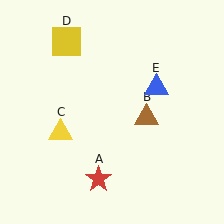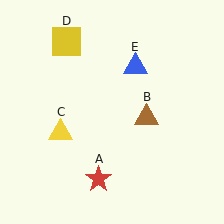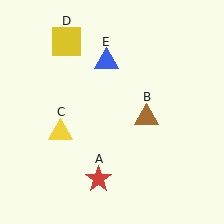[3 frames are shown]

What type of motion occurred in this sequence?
The blue triangle (object E) rotated counterclockwise around the center of the scene.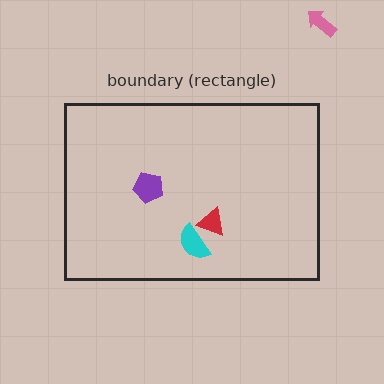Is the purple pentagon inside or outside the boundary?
Inside.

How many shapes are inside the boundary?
3 inside, 1 outside.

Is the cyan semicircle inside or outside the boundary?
Inside.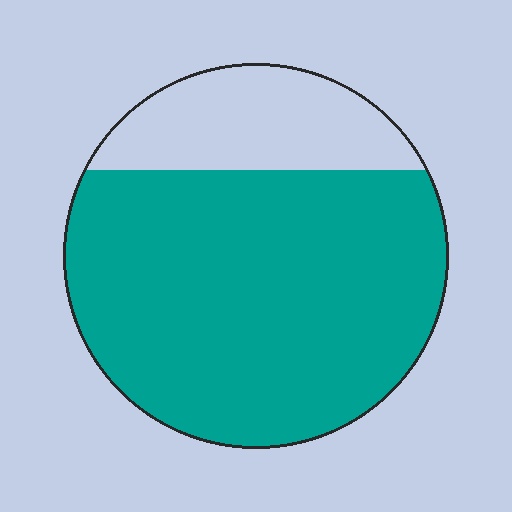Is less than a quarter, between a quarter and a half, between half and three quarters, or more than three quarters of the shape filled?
More than three quarters.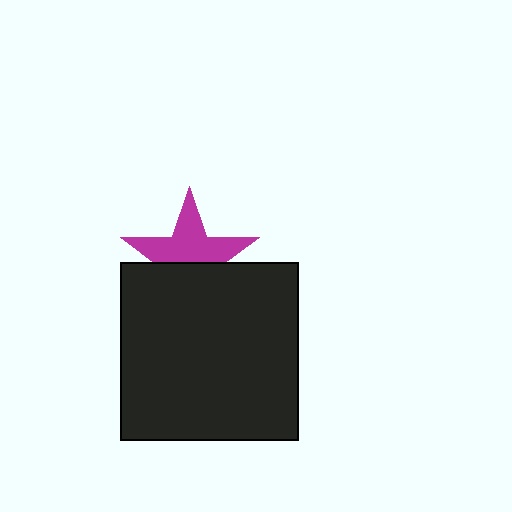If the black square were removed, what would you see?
You would see the complete magenta star.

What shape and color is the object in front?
The object in front is a black square.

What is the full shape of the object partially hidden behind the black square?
The partially hidden object is a magenta star.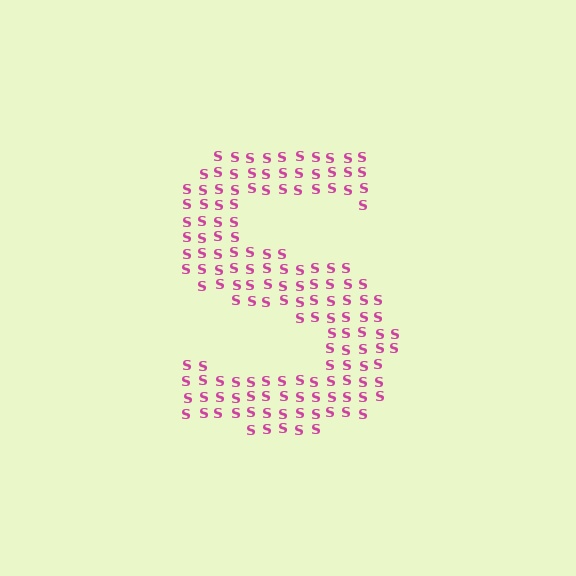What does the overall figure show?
The overall figure shows the letter S.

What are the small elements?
The small elements are letter S's.